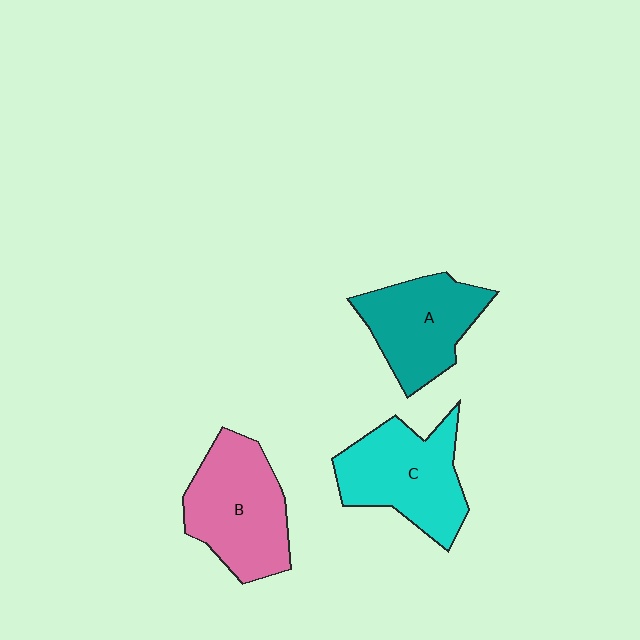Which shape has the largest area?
Shape B (pink).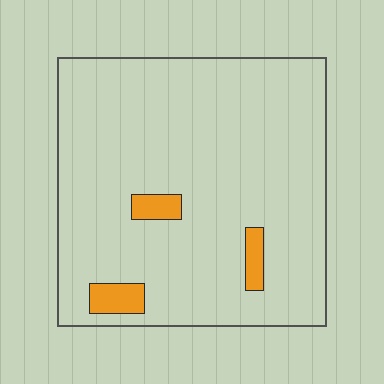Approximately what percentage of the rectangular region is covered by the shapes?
Approximately 5%.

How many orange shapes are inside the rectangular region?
3.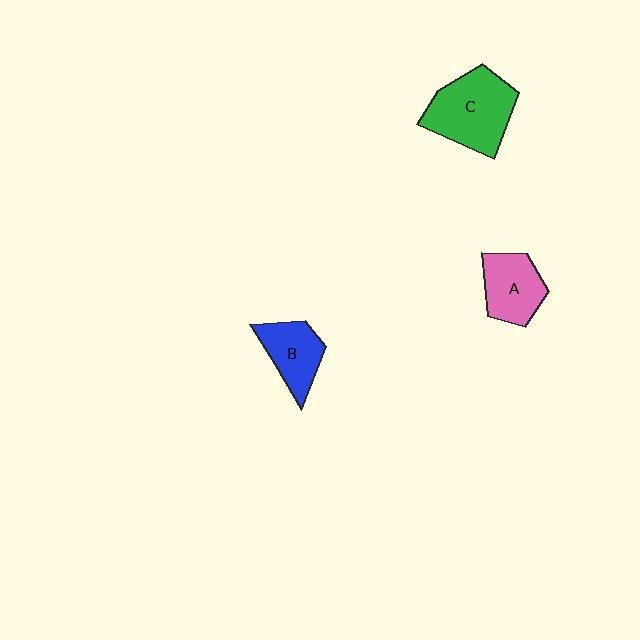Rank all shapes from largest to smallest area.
From largest to smallest: C (green), A (pink), B (blue).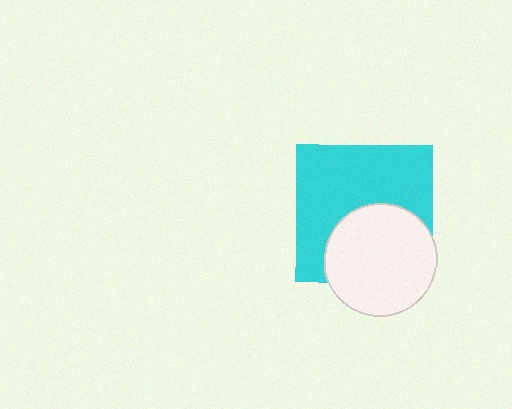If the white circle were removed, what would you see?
You would see the complete cyan square.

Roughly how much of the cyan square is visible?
About half of it is visible (roughly 61%).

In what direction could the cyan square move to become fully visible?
The cyan square could move up. That would shift it out from behind the white circle entirely.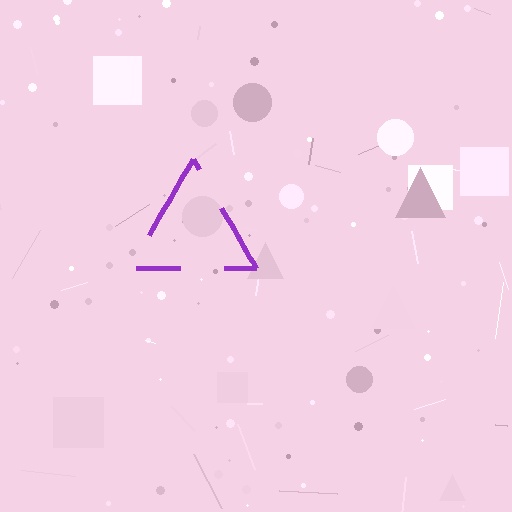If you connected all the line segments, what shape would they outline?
They would outline a triangle.